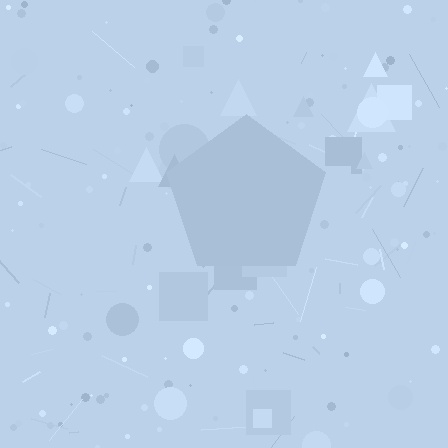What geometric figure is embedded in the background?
A pentagon is embedded in the background.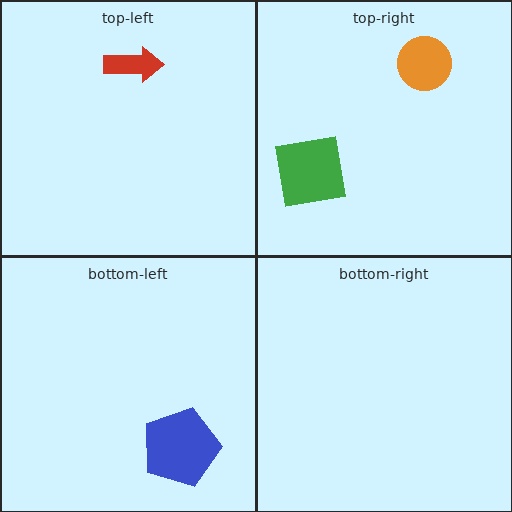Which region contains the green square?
The top-right region.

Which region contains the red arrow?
The top-left region.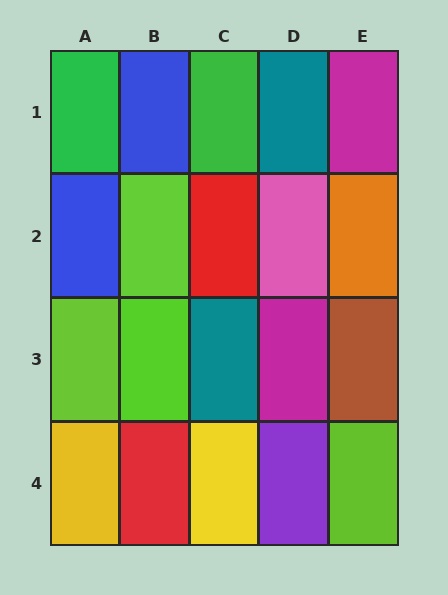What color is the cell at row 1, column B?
Blue.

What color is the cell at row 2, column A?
Blue.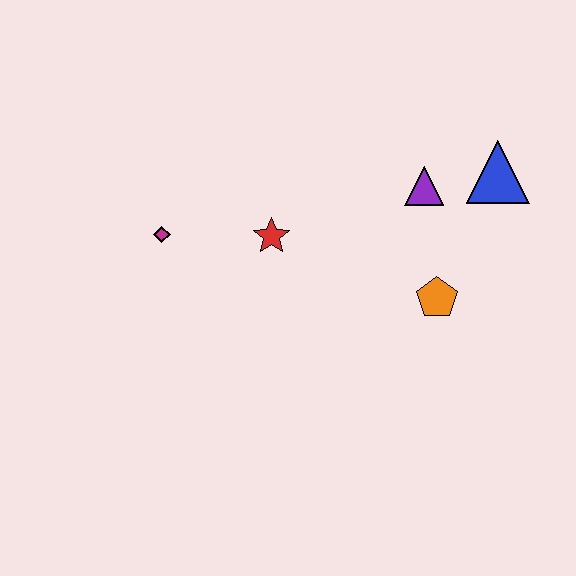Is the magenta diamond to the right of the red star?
No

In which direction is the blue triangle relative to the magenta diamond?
The blue triangle is to the right of the magenta diamond.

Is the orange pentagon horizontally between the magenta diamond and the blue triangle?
Yes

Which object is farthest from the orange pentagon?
The magenta diamond is farthest from the orange pentagon.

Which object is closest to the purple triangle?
The blue triangle is closest to the purple triangle.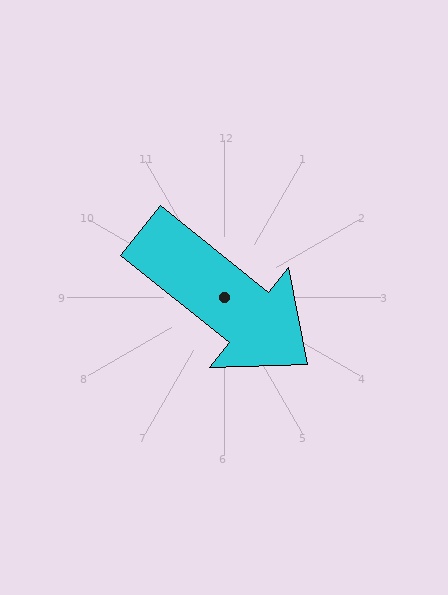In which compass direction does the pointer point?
Southeast.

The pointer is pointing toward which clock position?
Roughly 4 o'clock.